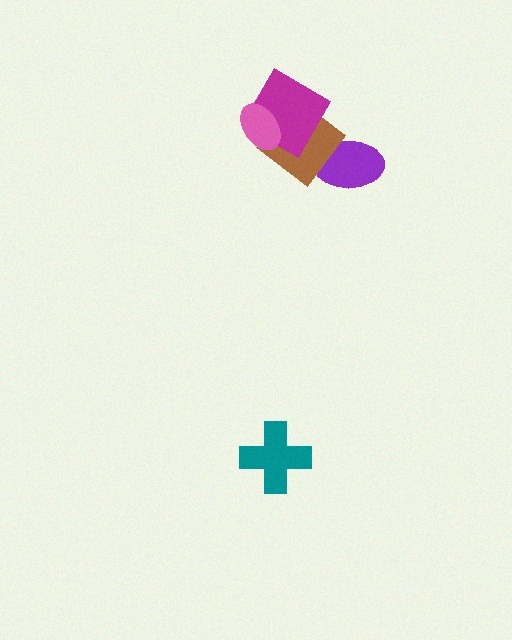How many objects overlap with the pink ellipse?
2 objects overlap with the pink ellipse.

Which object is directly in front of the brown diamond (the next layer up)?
The magenta square is directly in front of the brown diamond.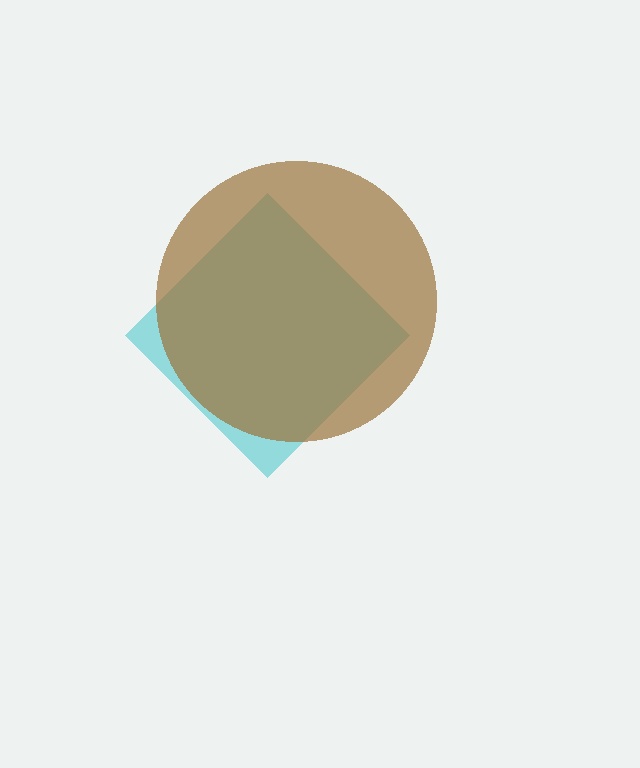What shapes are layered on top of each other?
The layered shapes are: a cyan diamond, a brown circle.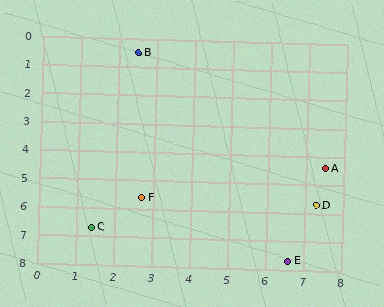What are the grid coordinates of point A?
Point A is at approximately (7.5, 4.4).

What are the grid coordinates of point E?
Point E is at approximately (6.6, 7.7).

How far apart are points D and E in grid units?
Points D and E are about 2.1 grid units apart.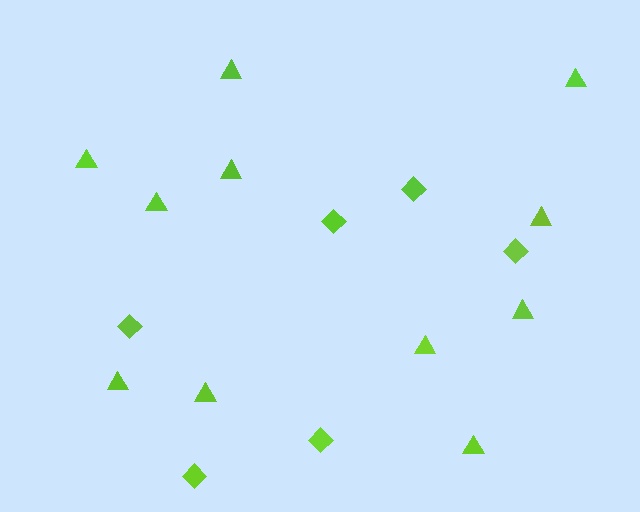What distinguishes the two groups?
There are 2 groups: one group of triangles (11) and one group of diamonds (6).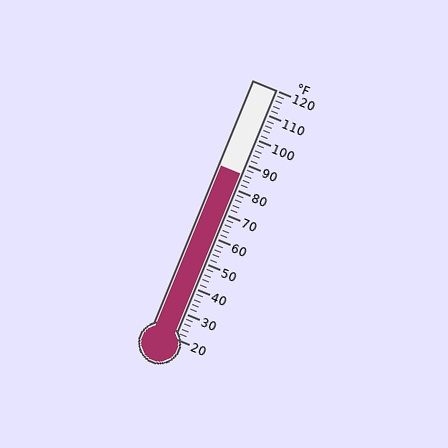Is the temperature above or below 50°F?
The temperature is above 50°F.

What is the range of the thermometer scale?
The thermometer scale ranges from 20°F to 120°F.